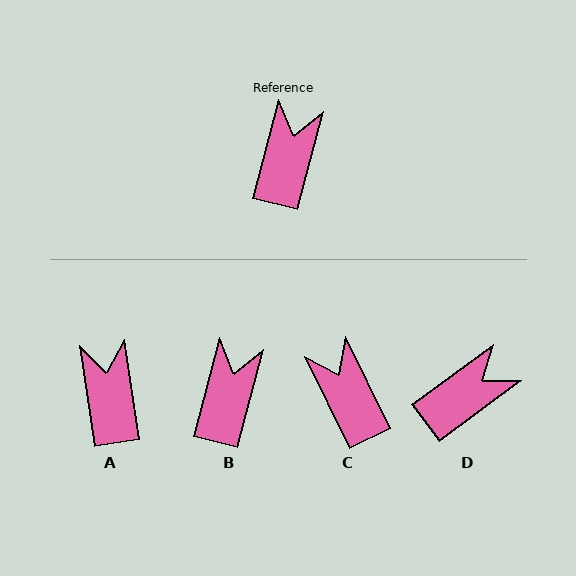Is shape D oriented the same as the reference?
No, it is off by about 39 degrees.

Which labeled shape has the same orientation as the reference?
B.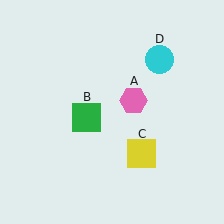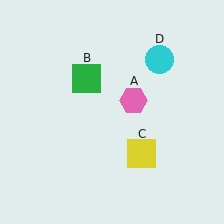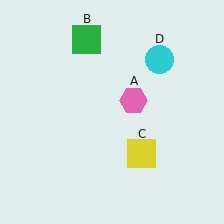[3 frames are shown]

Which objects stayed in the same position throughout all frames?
Pink hexagon (object A) and yellow square (object C) and cyan circle (object D) remained stationary.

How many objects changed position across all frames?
1 object changed position: green square (object B).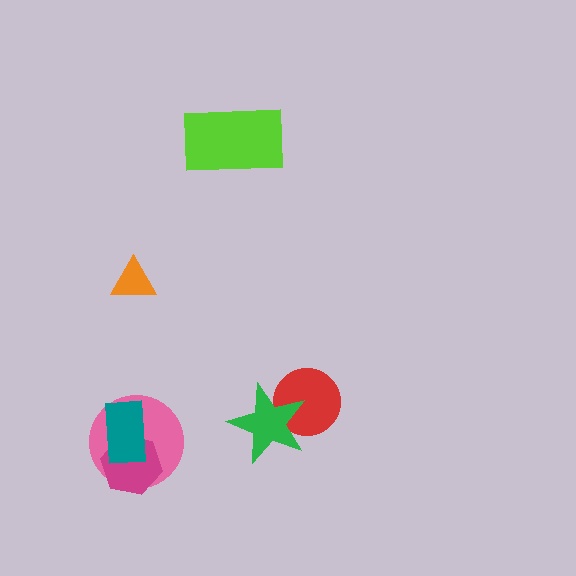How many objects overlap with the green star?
1 object overlaps with the green star.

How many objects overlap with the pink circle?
2 objects overlap with the pink circle.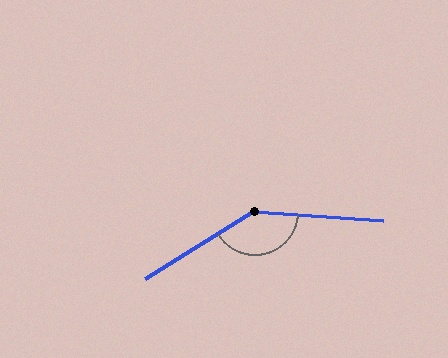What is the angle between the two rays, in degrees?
Approximately 144 degrees.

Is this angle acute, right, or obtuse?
It is obtuse.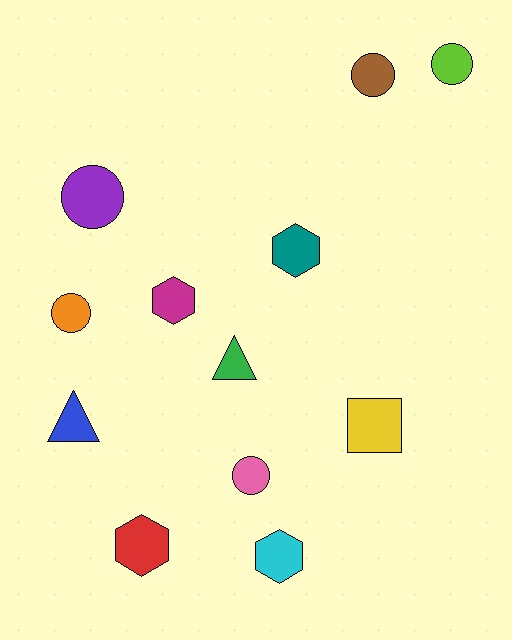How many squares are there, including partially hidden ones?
There is 1 square.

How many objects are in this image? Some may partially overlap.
There are 12 objects.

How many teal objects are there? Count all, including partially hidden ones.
There is 1 teal object.